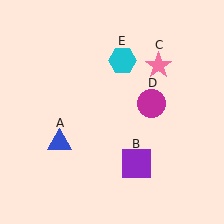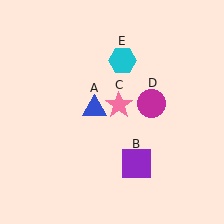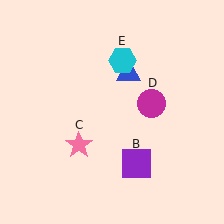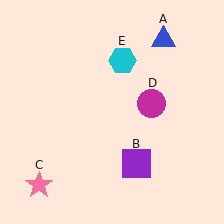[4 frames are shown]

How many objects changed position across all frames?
2 objects changed position: blue triangle (object A), pink star (object C).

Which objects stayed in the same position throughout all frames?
Purple square (object B) and magenta circle (object D) and cyan hexagon (object E) remained stationary.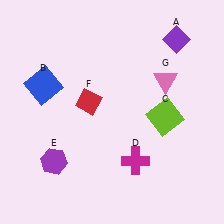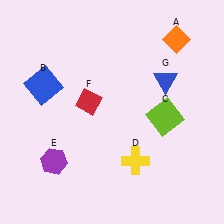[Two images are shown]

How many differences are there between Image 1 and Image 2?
There are 3 differences between the two images.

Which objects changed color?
A changed from purple to orange. D changed from magenta to yellow. G changed from pink to blue.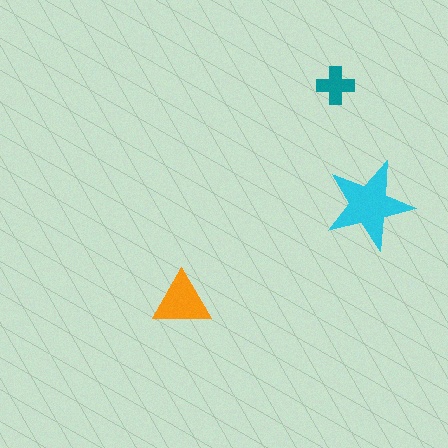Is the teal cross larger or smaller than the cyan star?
Smaller.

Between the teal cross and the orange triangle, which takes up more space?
The orange triangle.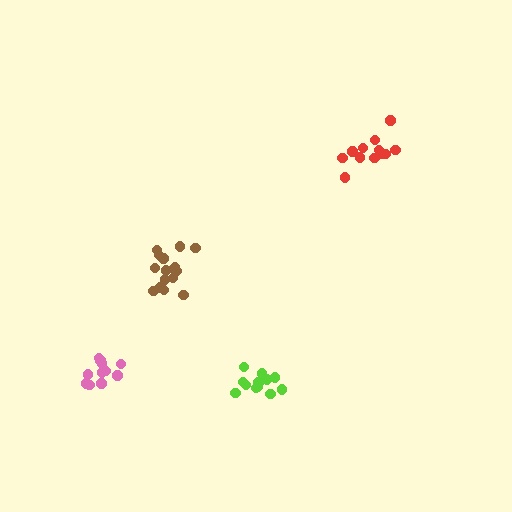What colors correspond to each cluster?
The clusters are colored: pink, lime, brown, red.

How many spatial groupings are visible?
There are 4 spatial groupings.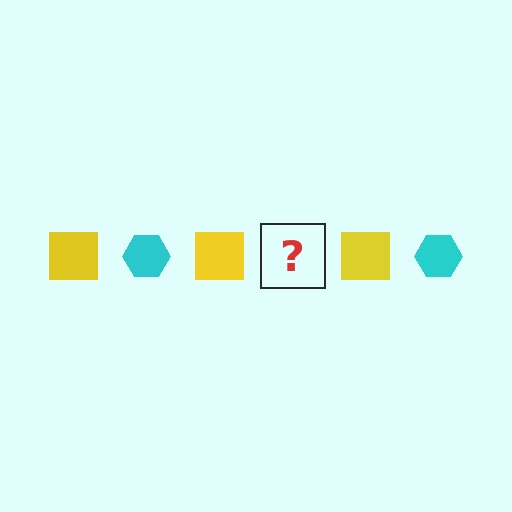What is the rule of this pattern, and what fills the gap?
The rule is that the pattern alternates between yellow square and cyan hexagon. The gap should be filled with a cyan hexagon.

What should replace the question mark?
The question mark should be replaced with a cyan hexagon.